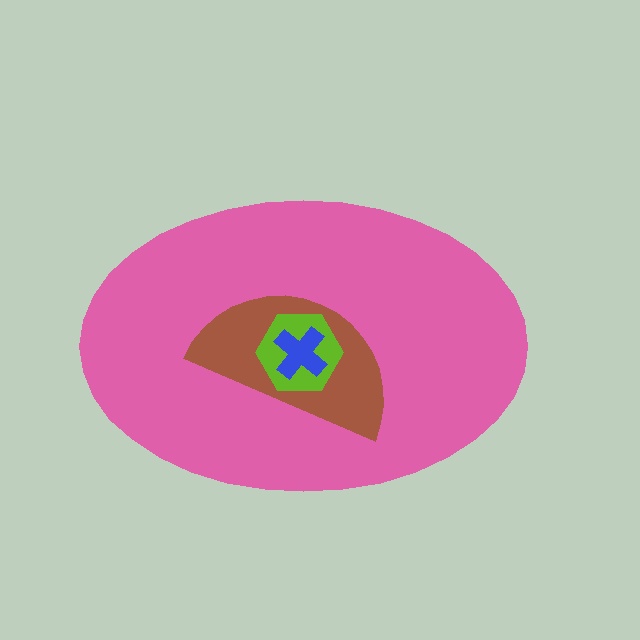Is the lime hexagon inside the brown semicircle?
Yes.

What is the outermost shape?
The pink ellipse.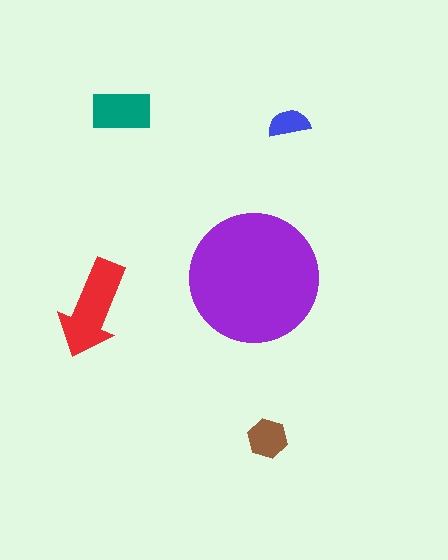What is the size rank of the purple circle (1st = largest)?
1st.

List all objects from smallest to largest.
The blue semicircle, the brown hexagon, the teal rectangle, the red arrow, the purple circle.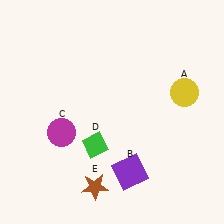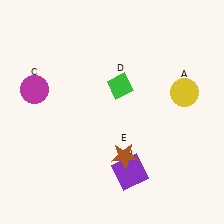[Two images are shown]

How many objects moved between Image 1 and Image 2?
3 objects moved between the two images.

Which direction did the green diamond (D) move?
The green diamond (D) moved up.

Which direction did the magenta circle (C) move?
The magenta circle (C) moved up.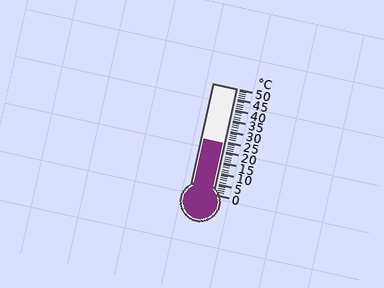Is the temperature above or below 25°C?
The temperature is below 25°C.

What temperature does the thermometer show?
The thermometer shows approximately 24°C.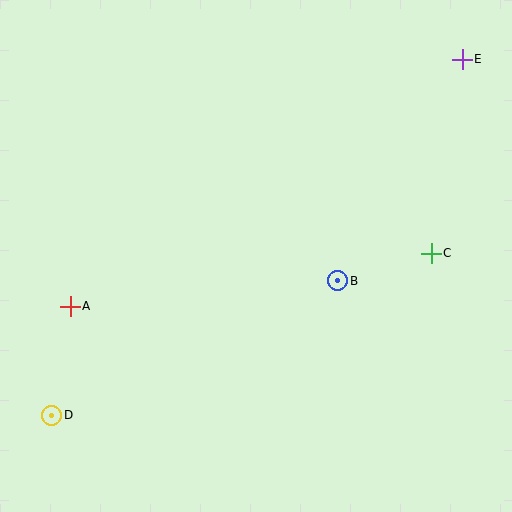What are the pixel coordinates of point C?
Point C is at (431, 253).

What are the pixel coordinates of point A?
Point A is at (70, 306).